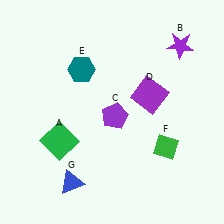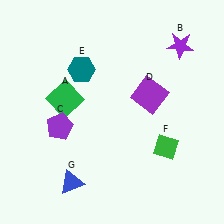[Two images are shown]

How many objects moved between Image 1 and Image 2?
2 objects moved between the two images.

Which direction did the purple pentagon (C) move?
The purple pentagon (C) moved left.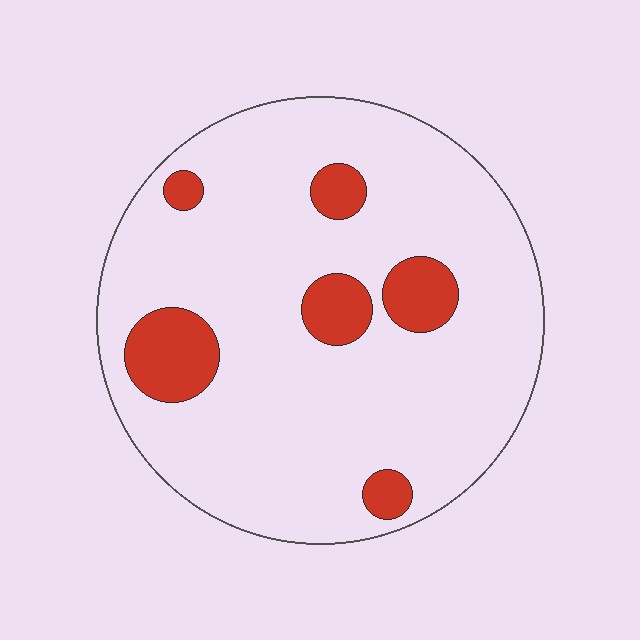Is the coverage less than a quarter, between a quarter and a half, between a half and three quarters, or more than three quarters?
Less than a quarter.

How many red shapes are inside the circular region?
6.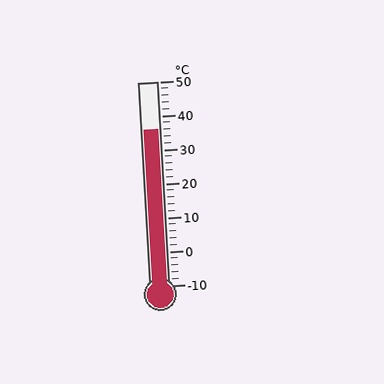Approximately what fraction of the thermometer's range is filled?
The thermometer is filled to approximately 75% of its range.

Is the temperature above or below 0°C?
The temperature is above 0°C.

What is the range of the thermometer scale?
The thermometer scale ranges from -10°C to 50°C.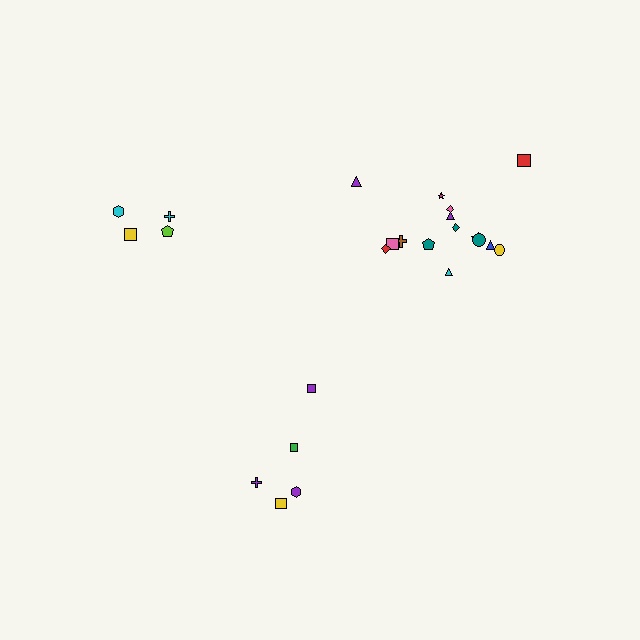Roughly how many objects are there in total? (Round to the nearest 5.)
Roughly 25 objects in total.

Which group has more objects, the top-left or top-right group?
The top-right group.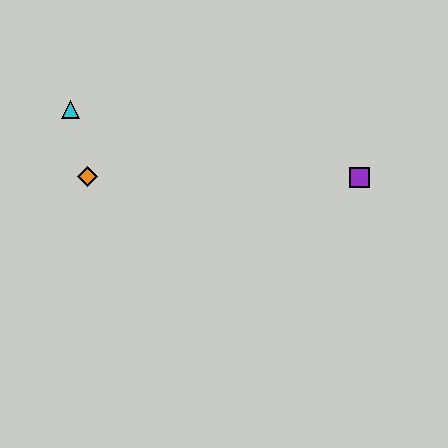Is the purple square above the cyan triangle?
No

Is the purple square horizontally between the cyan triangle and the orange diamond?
No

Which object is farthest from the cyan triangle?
The purple square is farthest from the cyan triangle.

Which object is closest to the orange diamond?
The cyan triangle is closest to the orange diamond.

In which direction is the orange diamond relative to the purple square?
The orange diamond is to the left of the purple square.